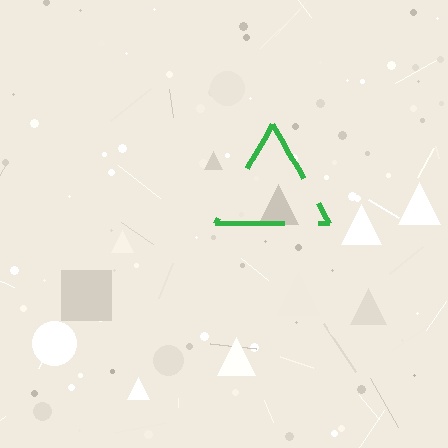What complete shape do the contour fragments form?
The contour fragments form a triangle.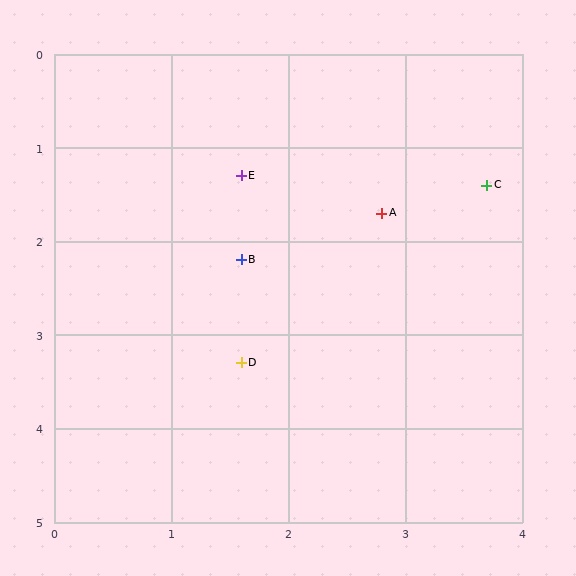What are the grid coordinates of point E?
Point E is at approximately (1.6, 1.3).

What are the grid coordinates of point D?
Point D is at approximately (1.6, 3.3).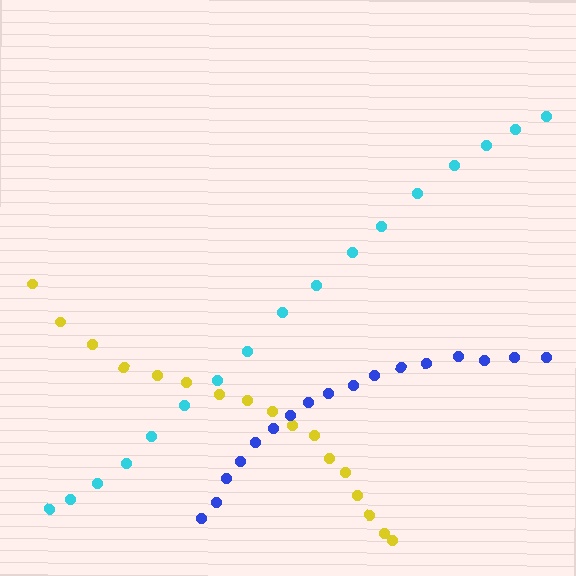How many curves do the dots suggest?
There are 3 distinct paths.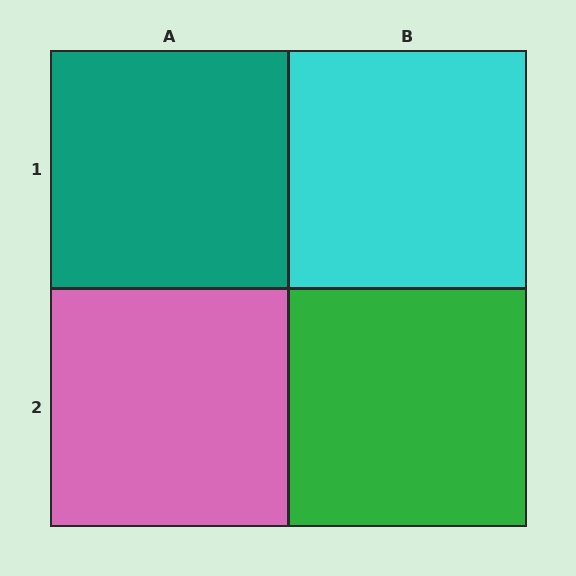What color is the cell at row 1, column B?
Cyan.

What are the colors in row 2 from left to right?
Pink, green.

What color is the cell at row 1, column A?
Teal.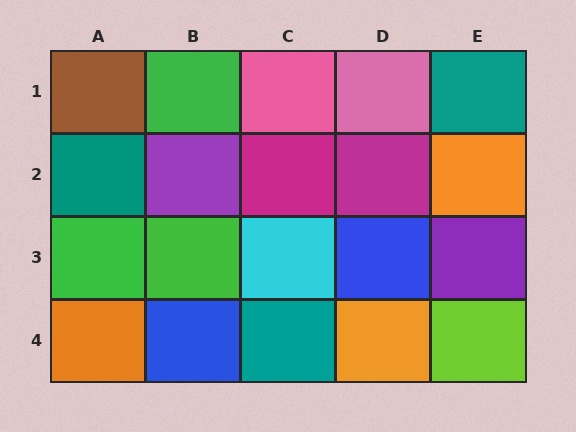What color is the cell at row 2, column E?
Orange.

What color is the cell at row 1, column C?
Pink.